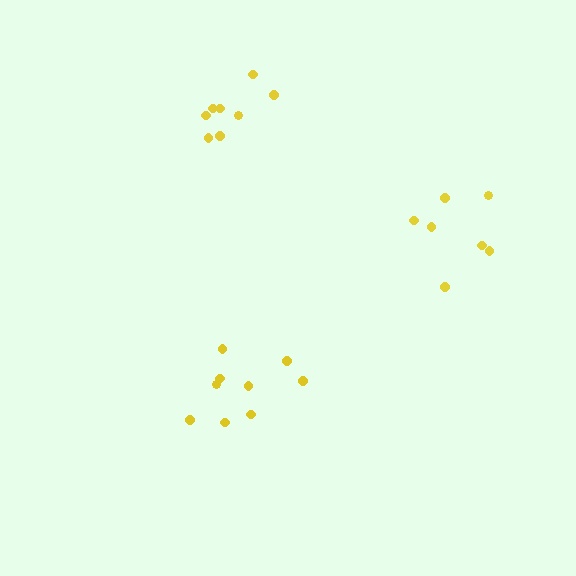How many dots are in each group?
Group 1: 9 dots, Group 2: 7 dots, Group 3: 8 dots (24 total).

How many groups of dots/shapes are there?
There are 3 groups.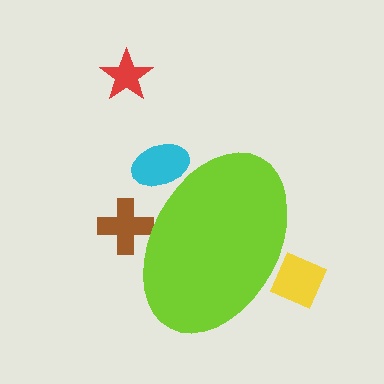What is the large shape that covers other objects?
A lime ellipse.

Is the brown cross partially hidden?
Yes, the brown cross is partially hidden behind the lime ellipse.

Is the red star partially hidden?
No, the red star is fully visible.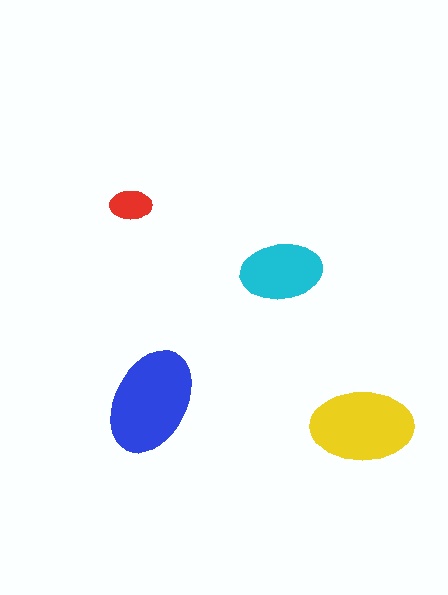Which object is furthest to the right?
The yellow ellipse is rightmost.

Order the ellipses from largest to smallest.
the blue one, the yellow one, the cyan one, the red one.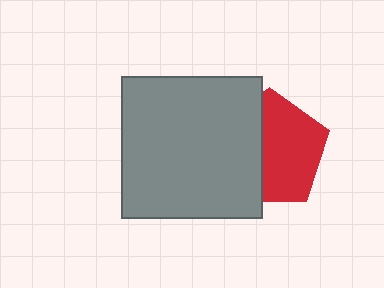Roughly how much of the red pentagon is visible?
About half of it is visible (roughly 57%).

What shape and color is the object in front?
The object in front is a gray square.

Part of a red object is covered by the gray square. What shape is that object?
It is a pentagon.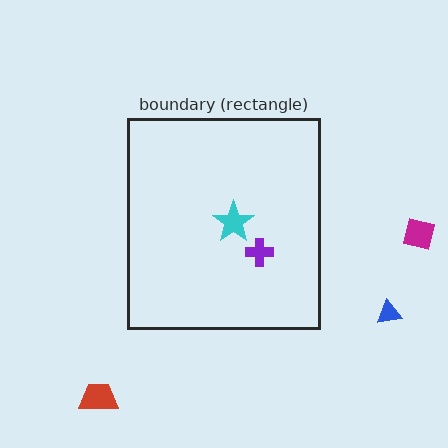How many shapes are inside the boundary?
2 inside, 3 outside.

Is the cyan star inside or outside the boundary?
Inside.